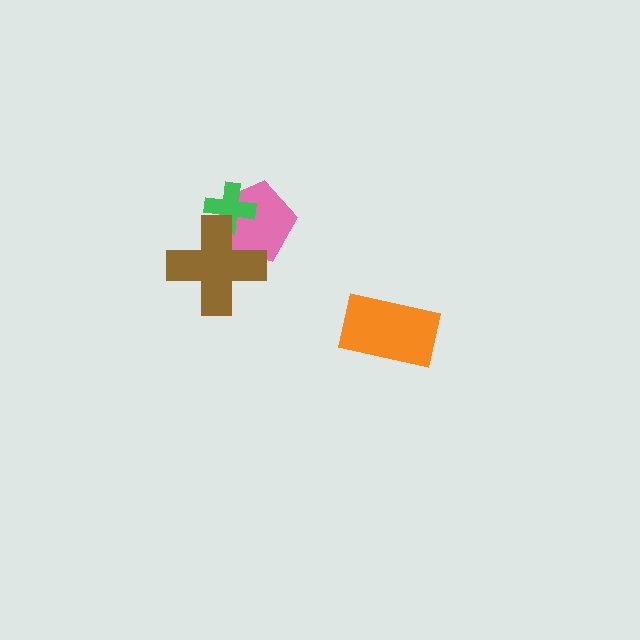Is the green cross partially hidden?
Yes, it is partially covered by another shape.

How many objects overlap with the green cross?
2 objects overlap with the green cross.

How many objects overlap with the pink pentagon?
2 objects overlap with the pink pentagon.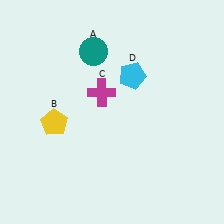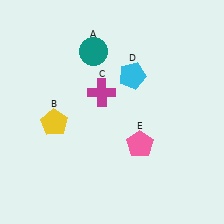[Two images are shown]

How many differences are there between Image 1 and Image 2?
There is 1 difference between the two images.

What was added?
A pink pentagon (E) was added in Image 2.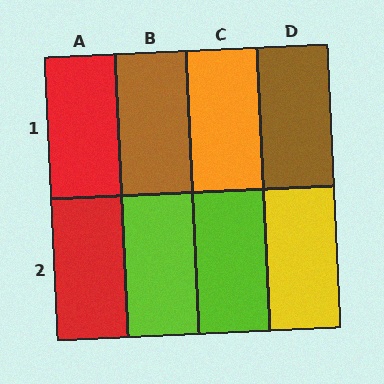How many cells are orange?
1 cell is orange.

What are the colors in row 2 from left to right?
Red, lime, lime, yellow.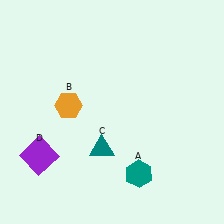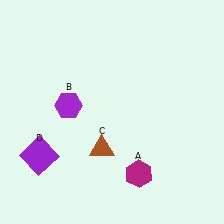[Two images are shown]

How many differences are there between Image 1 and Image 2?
There are 3 differences between the two images.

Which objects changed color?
A changed from teal to magenta. B changed from orange to purple. C changed from teal to brown.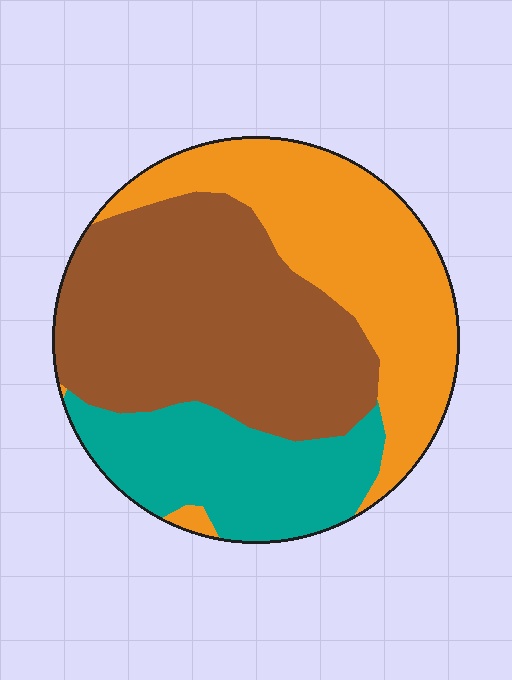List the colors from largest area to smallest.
From largest to smallest: brown, orange, teal.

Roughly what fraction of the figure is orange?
Orange covers about 35% of the figure.